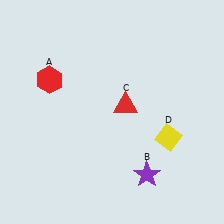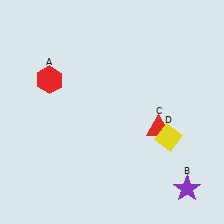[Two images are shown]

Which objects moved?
The objects that moved are: the purple star (B), the red triangle (C).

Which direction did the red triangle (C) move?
The red triangle (C) moved right.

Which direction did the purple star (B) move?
The purple star (B) moved right.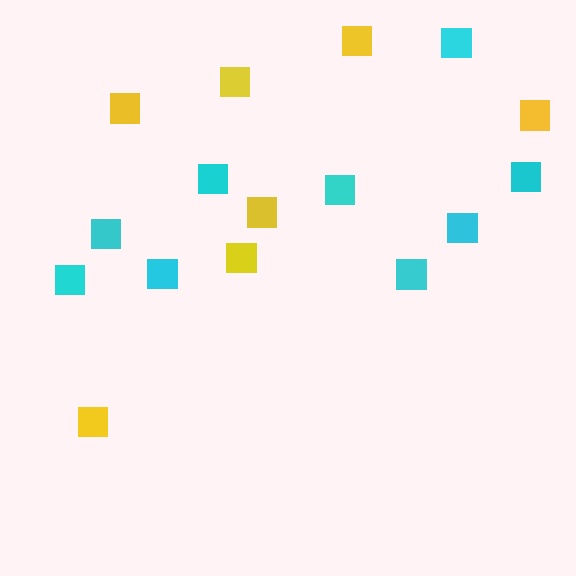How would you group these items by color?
There are 2 groups: one group of yellow squares (7) and one group of cyan squares (9).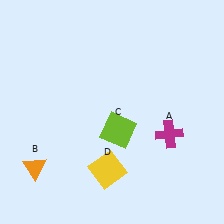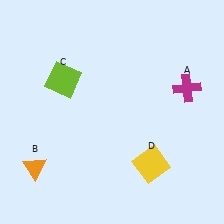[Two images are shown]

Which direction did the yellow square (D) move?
The yellow square (D) moved right.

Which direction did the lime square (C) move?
The lime square (C) moved left.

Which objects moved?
The objects that moved are: the magenta cross (A), the lime square (C), the yellow square (D).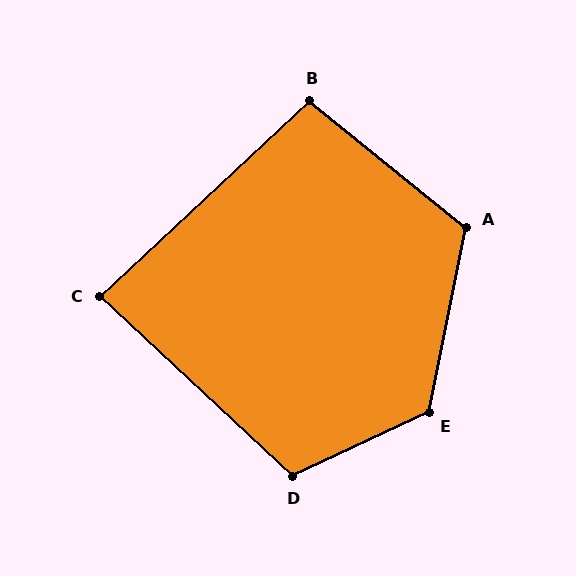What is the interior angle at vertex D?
Approximately 112 degrees (obtuse).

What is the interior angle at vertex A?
Approximately 118 degrees (obtuse).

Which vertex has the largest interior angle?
E, at approximately 126 degrees.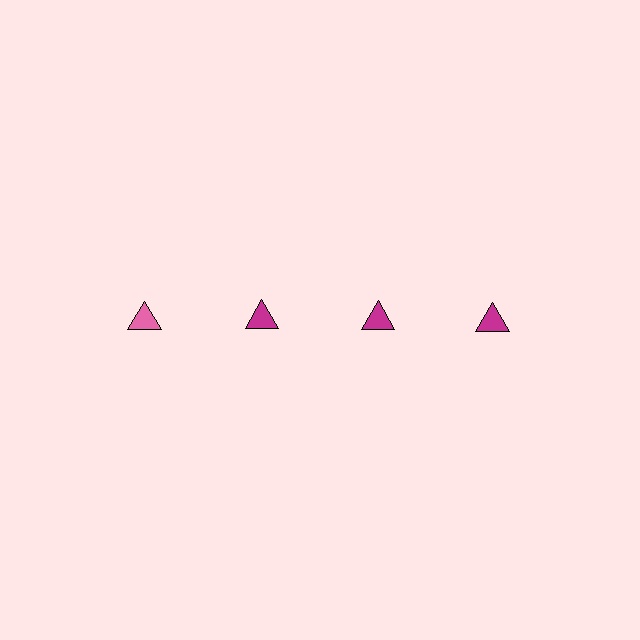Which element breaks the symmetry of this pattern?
The pink triangle in the top row, leftmost column breaks the symmetry. All other shapes are magenta triangles.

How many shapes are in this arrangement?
There are 4 shapes arranged in a grid pattern.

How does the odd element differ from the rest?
It has a different color: pink instead of magenta.